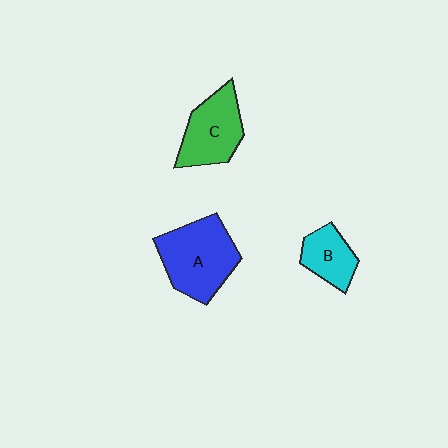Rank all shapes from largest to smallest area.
From largest to smallest: A (blue), C (green), B (cyan).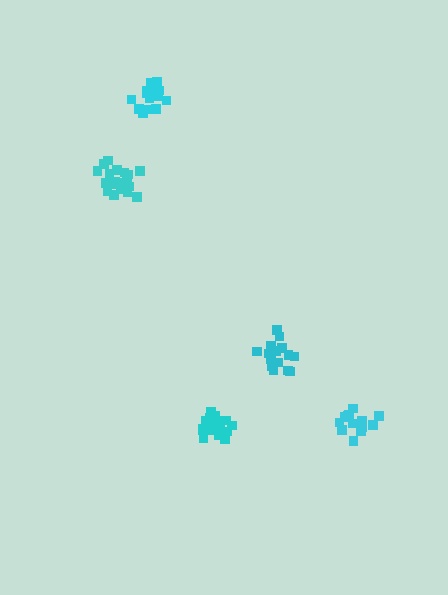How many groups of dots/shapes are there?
There are 5 groups.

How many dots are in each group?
Group 1: 20 dots, Group 2: 16 dots, Group 3: 20 dots, Group 4: 15 dots, Group 5: 16 dots (87 total).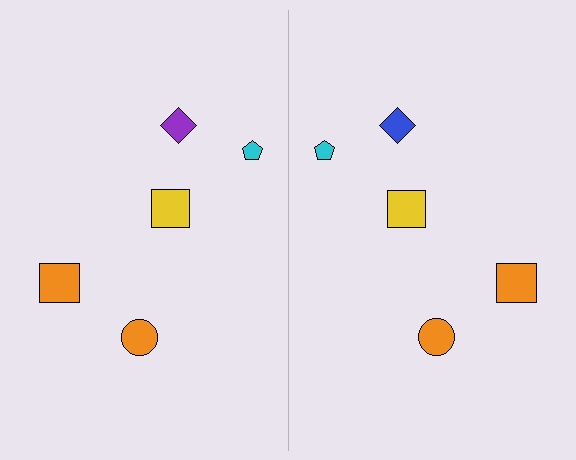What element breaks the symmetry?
The blue diamond on the right side breaks the symmetry — its mirror counterpart is purple.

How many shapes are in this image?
There are 10 shapes in this image.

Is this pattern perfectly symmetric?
No, the pattern is not perfectly symmetric. The blue diamond on the right side breaks the symmetry — its mirror counterpart is purple.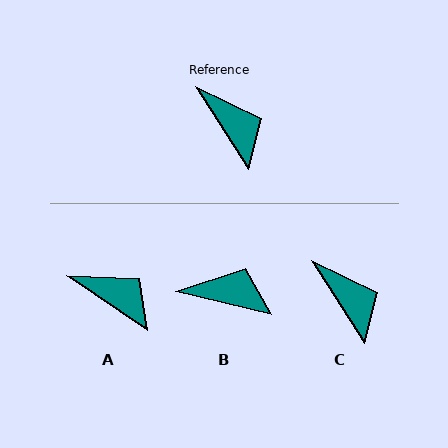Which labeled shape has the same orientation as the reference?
C.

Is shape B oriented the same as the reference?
No, it is off by about 44 degrees.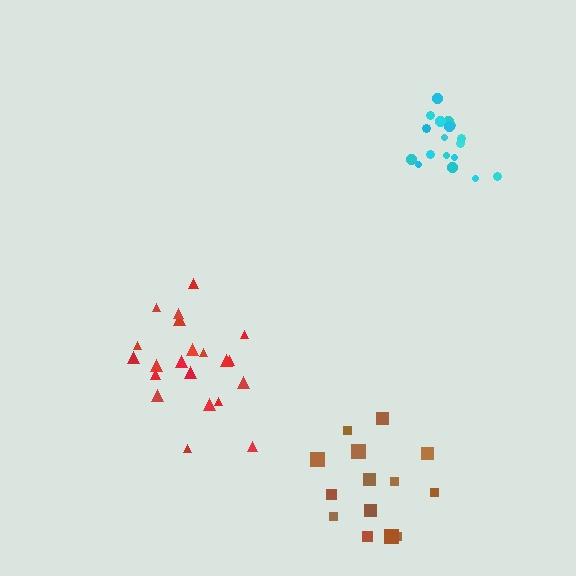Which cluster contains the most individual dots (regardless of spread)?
Red (21).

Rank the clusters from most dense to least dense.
cyan, red, brown.